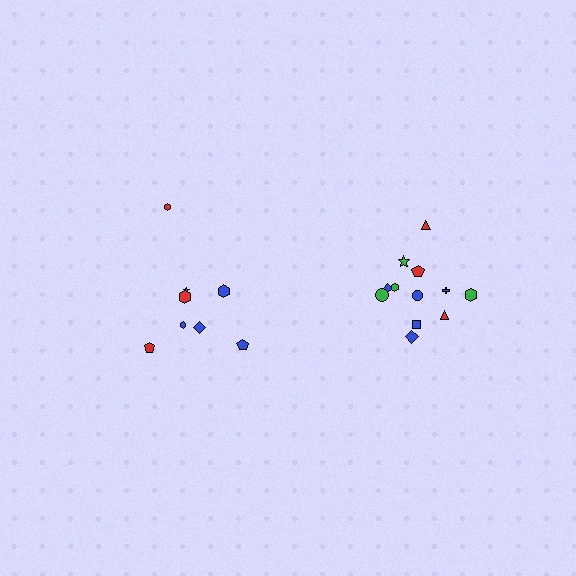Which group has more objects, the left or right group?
The right group.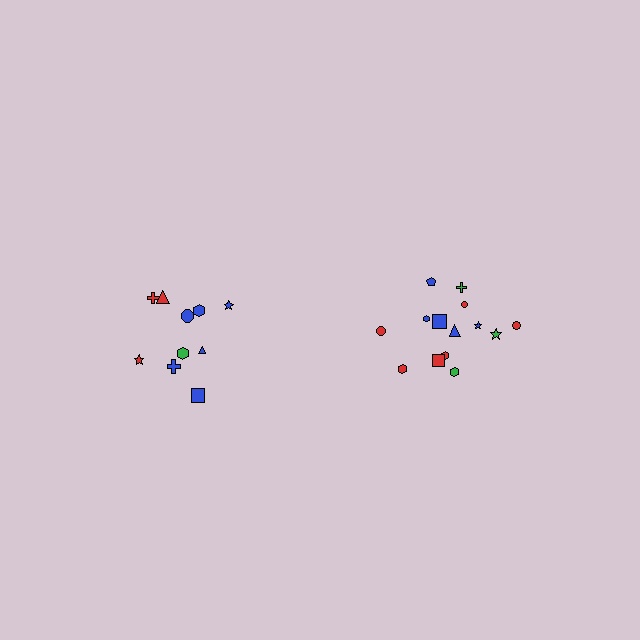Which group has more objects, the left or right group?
The right group.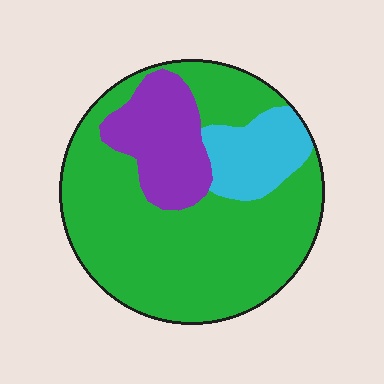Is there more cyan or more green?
Green.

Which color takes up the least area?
Cyan, at roughly 15%.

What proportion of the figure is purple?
Purple covers about 20% of the figure.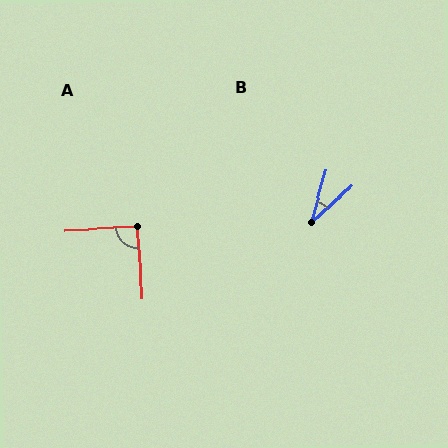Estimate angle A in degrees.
Approximately 90 degrees.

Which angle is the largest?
A, at approximately 90 degrees.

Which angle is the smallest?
B, at approximately 32 degrees.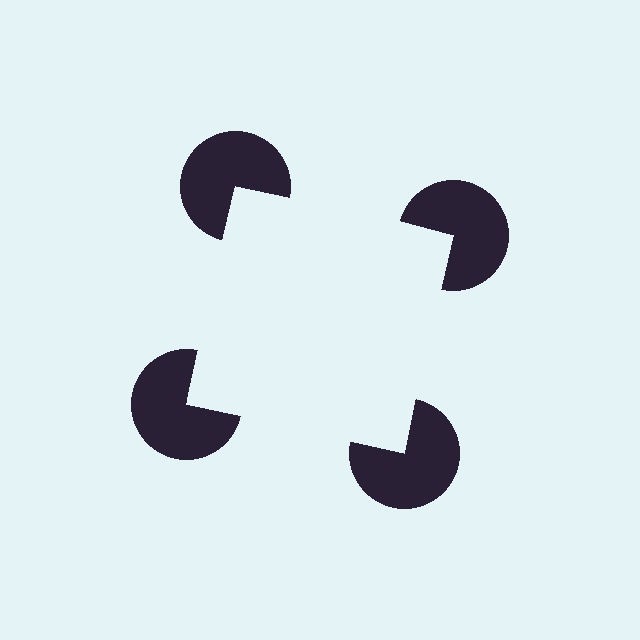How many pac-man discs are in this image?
There are 4 — one at each vertex of the illusory square.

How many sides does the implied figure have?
4 sides.